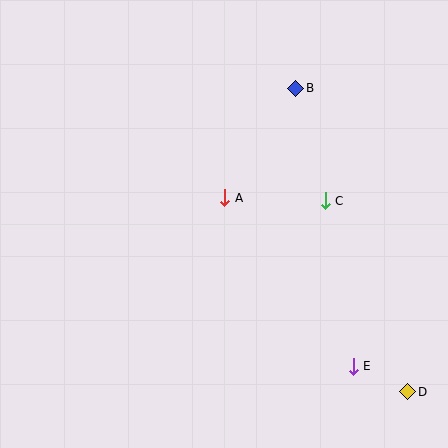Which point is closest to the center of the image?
Point A at (225, 198) is closest to the center.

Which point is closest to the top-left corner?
Point A is closest to the top-left corner.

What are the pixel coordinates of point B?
Point B is at (296, 88).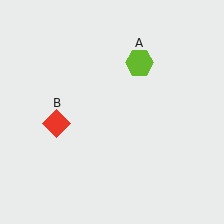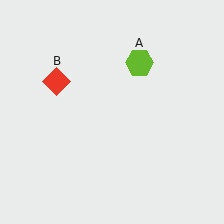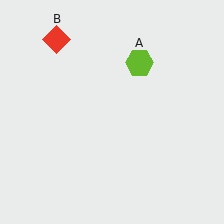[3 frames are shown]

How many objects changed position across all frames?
1 object changed position: red diamond (object B).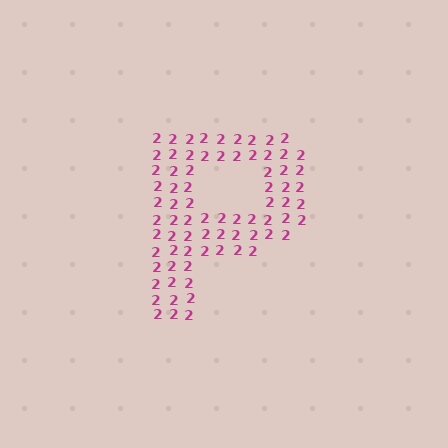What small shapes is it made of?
It is made of small digit 2's.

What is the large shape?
The large shape is the letter P.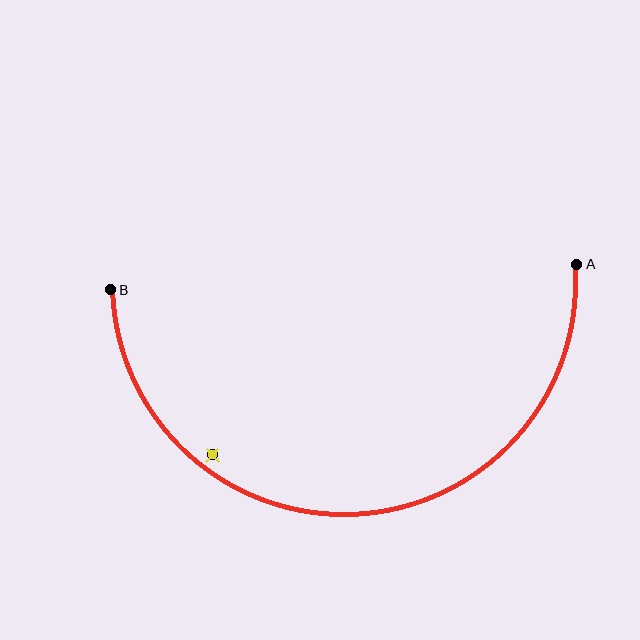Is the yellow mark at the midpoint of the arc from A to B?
No — the yellow mark does not lie on the arc at all. It sits slightly inside the curve.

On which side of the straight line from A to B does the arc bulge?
The arc bulges below the straight line connecting A and B.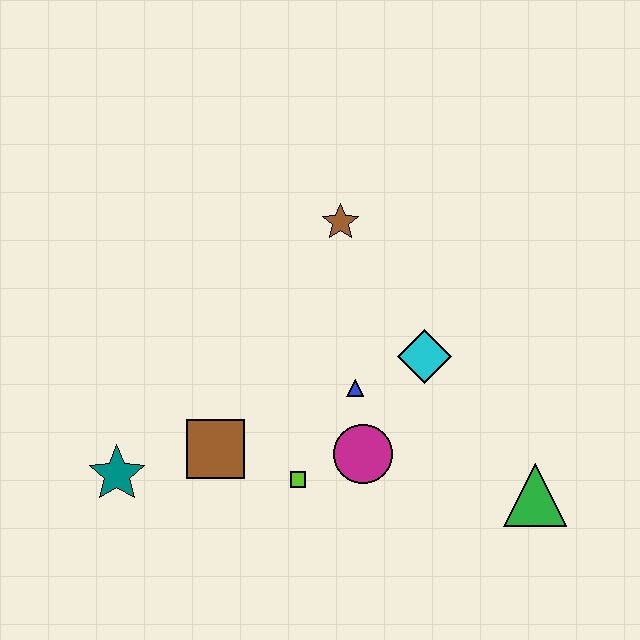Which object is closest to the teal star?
The brown square is closest to the teal star.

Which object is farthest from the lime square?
The brown star is farthest from the lime square.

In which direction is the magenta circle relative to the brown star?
The magenta circle is below the brown star.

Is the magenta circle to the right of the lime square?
Yes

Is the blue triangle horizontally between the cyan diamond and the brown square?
Yes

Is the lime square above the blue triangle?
No